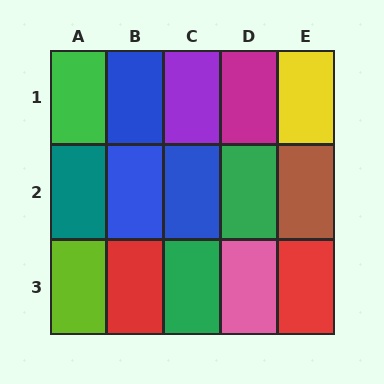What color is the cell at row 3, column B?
Red.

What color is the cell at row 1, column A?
Green.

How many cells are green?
3 cells are green.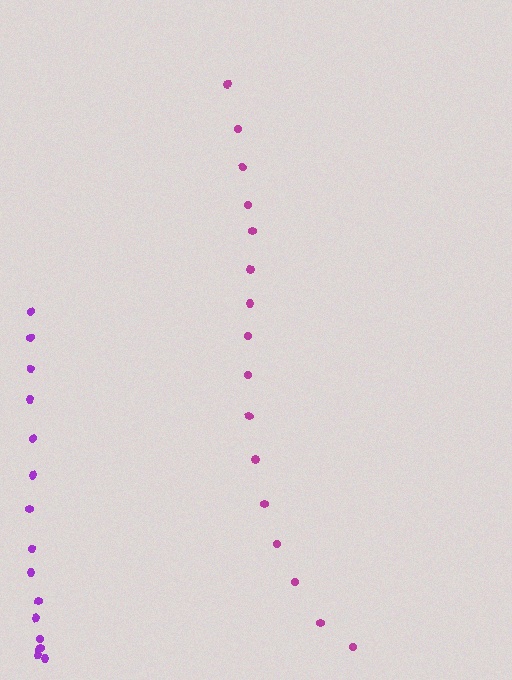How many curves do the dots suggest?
There are 2 distinct paths.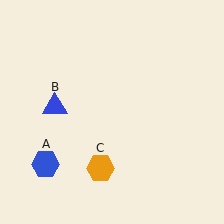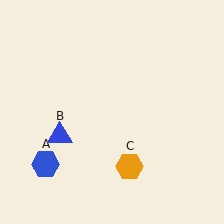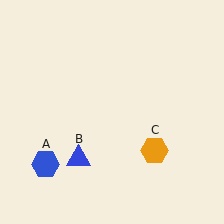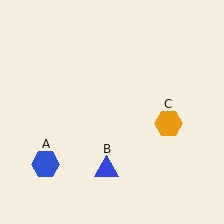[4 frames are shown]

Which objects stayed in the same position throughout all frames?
Blue hexagon (object A) remained stationary.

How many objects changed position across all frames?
2 objects changed position: blue triangle (object B), orange hexagon (object C).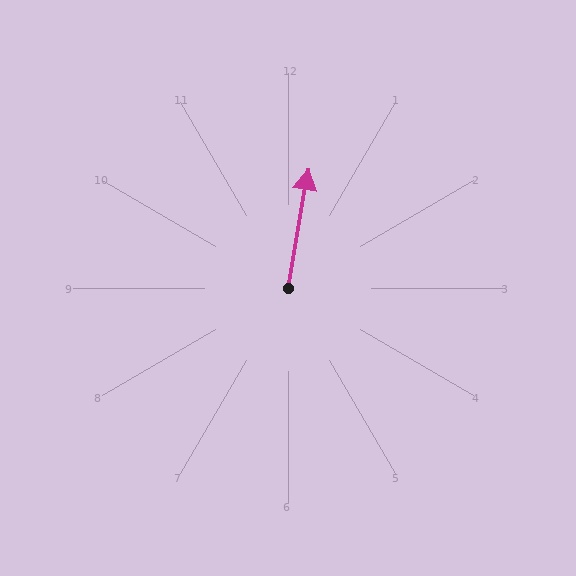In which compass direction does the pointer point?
North.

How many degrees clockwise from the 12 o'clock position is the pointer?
Approximately 10 degrees.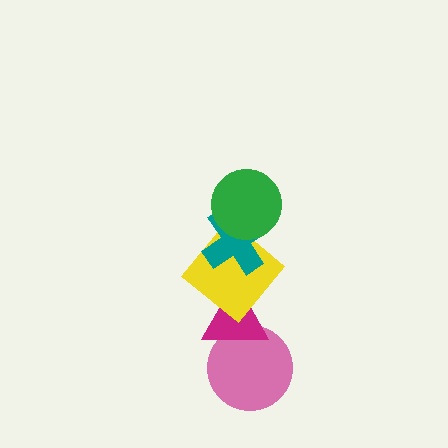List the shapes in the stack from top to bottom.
From top to bottom: the green circle, the teal cross, the yellow diamond, the magenta triangle, the pink circle.